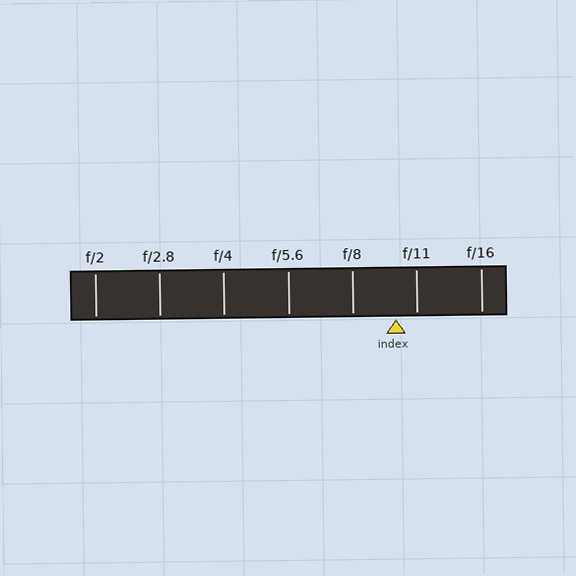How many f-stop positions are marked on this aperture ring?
There are 7 f-stop positions marked.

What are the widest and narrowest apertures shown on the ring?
The widest aperture shown is f/2 and the narrowest is f/16.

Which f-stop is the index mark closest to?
The index mark is closest to f/11.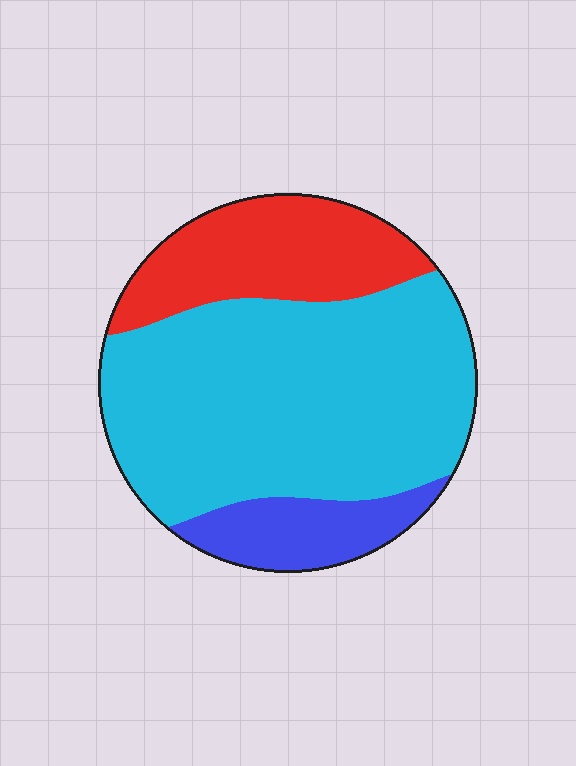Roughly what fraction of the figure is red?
Red covers around 25% of the figure.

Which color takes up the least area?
Blue, at roughly 15%.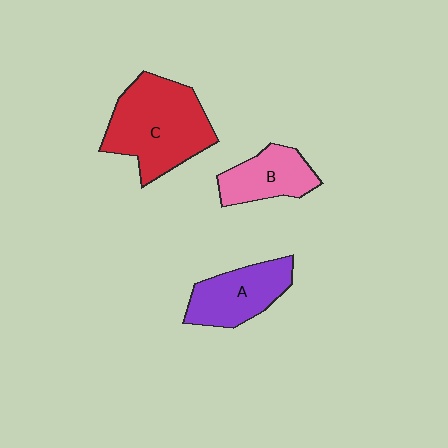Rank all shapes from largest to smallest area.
From largest to smallest: C (red), A (purple), B (pink).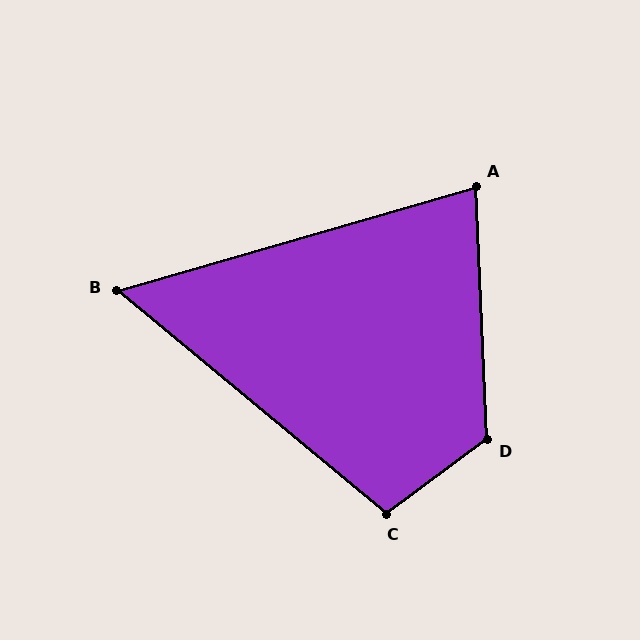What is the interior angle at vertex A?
Approximately 76 degrees (acute).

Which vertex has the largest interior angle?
D, at approximately 124 degrees.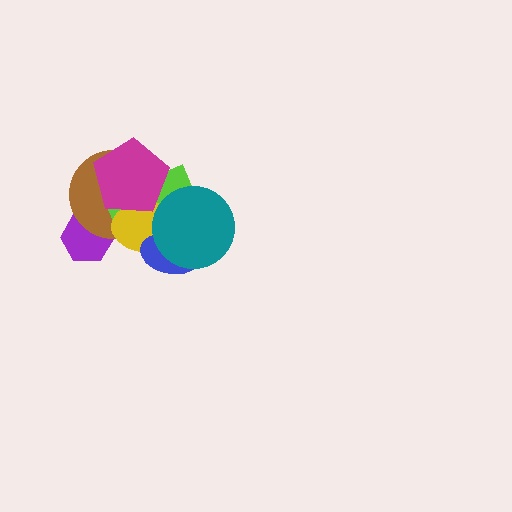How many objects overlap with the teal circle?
3 objects overlap with the teal circle.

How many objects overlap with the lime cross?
5 objects overlap with the lime cross.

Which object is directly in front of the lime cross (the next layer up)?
The yellow ellipse is directly in front of the lime cross.